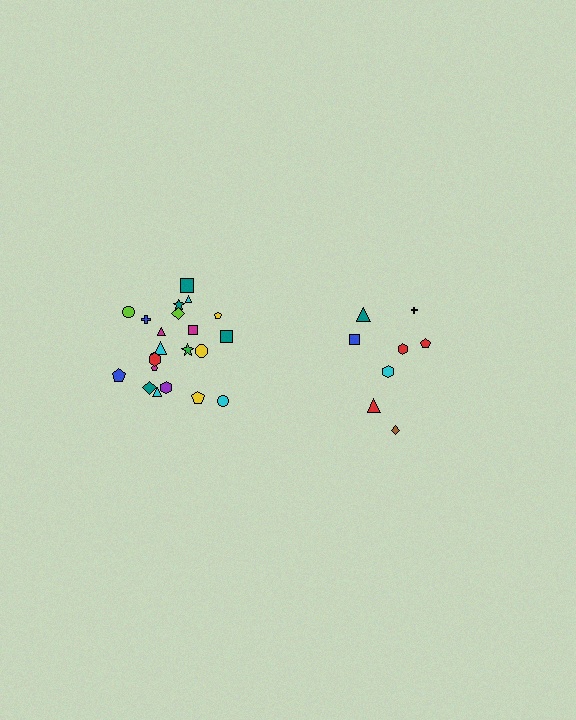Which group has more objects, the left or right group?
The left group.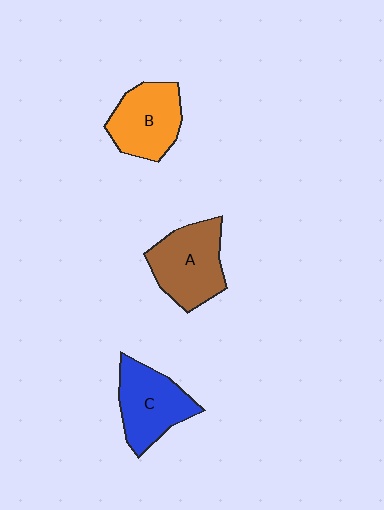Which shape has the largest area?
Shape A (brown).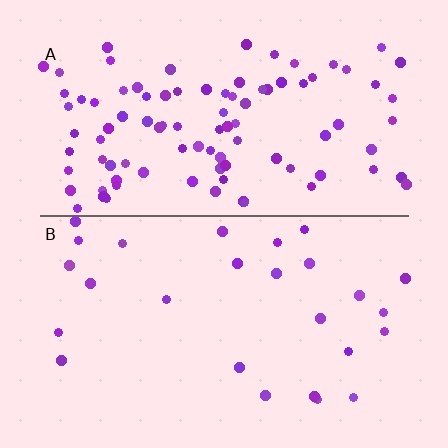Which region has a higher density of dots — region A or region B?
A (the top).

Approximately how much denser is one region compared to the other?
Approximately 3.6× — region A over region B.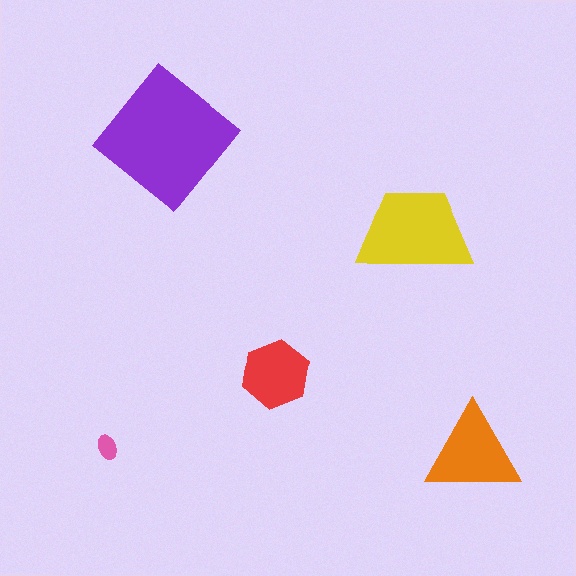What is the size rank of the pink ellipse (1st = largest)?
5th.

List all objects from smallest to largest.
The pink ellipse, the red hexagon, the orange triangle, the yellow trapezoid, the purple diamond.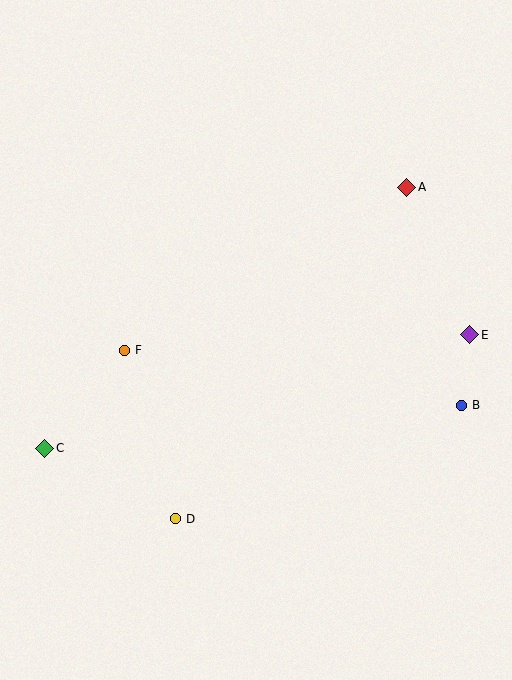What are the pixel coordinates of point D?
Point D is at (175, 519).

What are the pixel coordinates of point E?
Point E is at (470, 335).